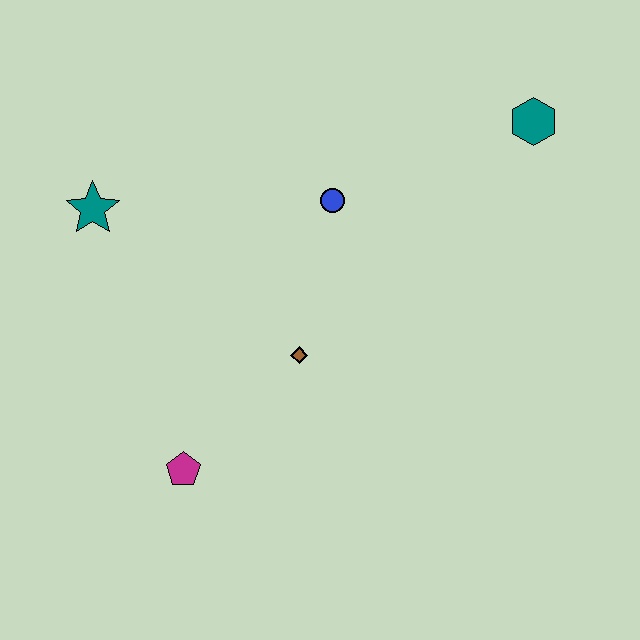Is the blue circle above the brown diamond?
Yes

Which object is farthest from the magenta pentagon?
The teal hexagon is farthest from the magenta pentagon.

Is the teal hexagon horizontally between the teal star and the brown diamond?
No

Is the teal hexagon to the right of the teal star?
Yes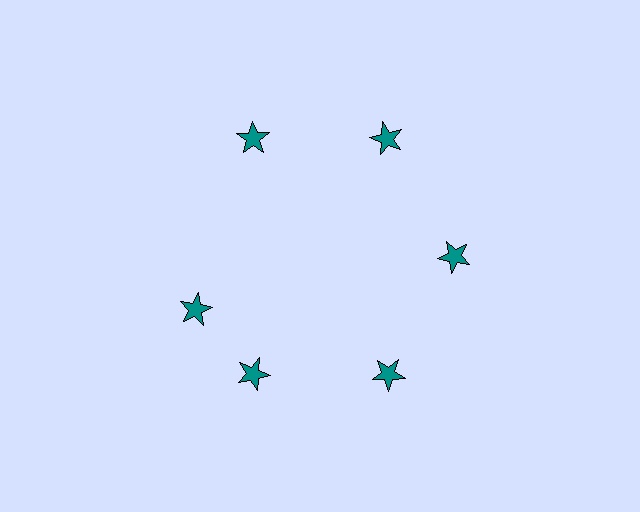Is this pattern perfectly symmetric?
No. The 6 teal stars are arranged in a ring, but one element near the 9 o'clock position is rotated out of alignment along the ring, breaking the 6-fold rotational symmetry.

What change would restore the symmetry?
The symmetry would be restored by rotating it back into even spacing with its neighbors so that all 6 stars sit at equal angles and equal distance from the center.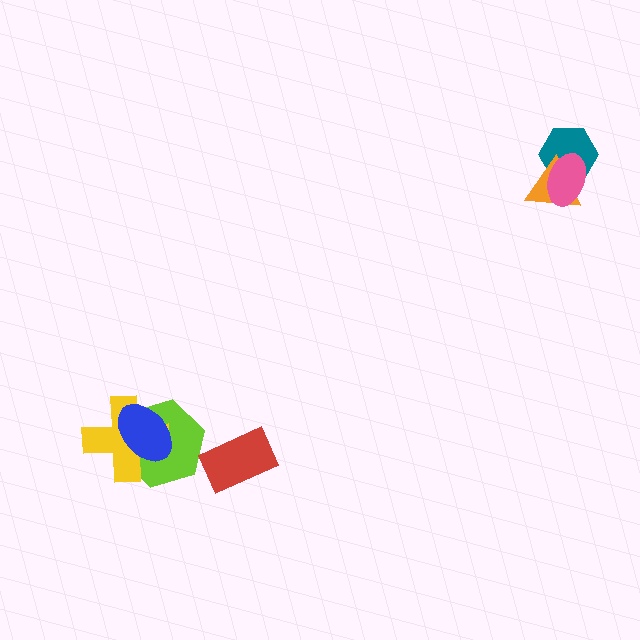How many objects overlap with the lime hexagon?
2 objects overlap with the lime hexagon.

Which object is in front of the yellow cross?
The blue ellipse is in front of the yellow cross.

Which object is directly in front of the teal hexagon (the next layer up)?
The orange triangle is directly in front of the teal hexagon.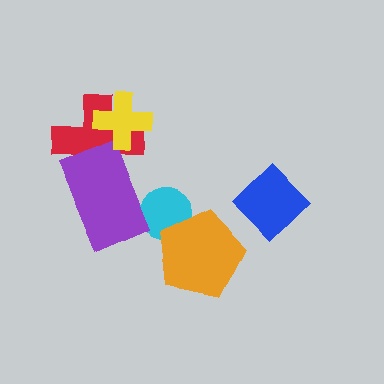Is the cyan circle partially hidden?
Yes, it is partially covered by another shape.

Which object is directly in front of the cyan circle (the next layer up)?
The orange pentagon is directly in front of the cyan circle.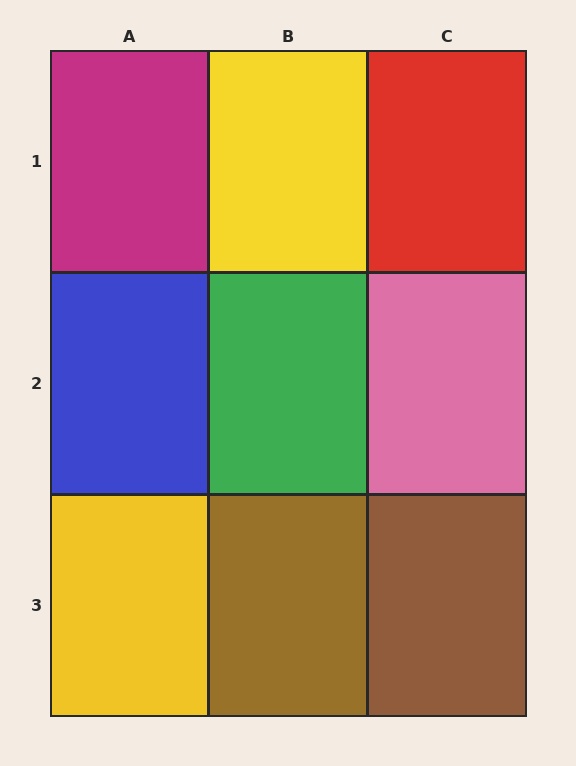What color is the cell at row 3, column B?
Brown.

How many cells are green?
1 cell is green.